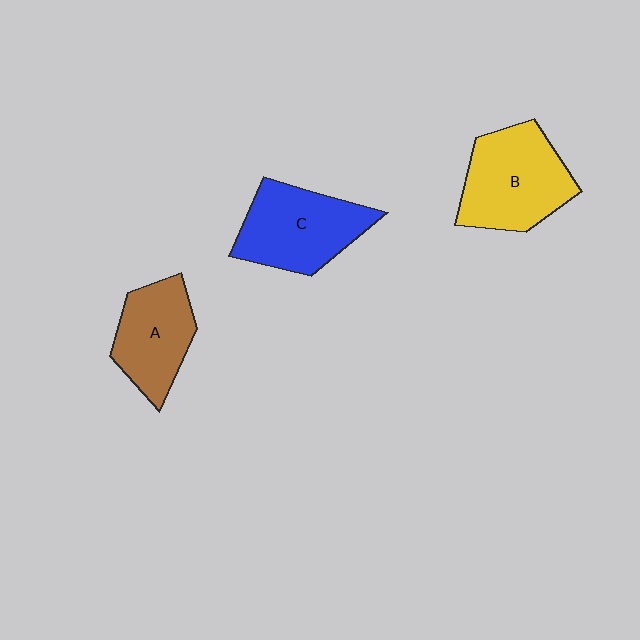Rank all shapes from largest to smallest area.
From largest to smallest: B (yellow), C (blue), A (brown).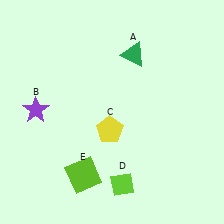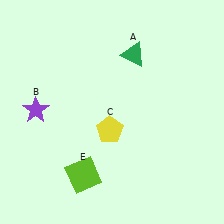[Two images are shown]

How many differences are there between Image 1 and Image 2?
There is 1 difference between the two images.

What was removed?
The lime diamond (D) was removed in Image 2.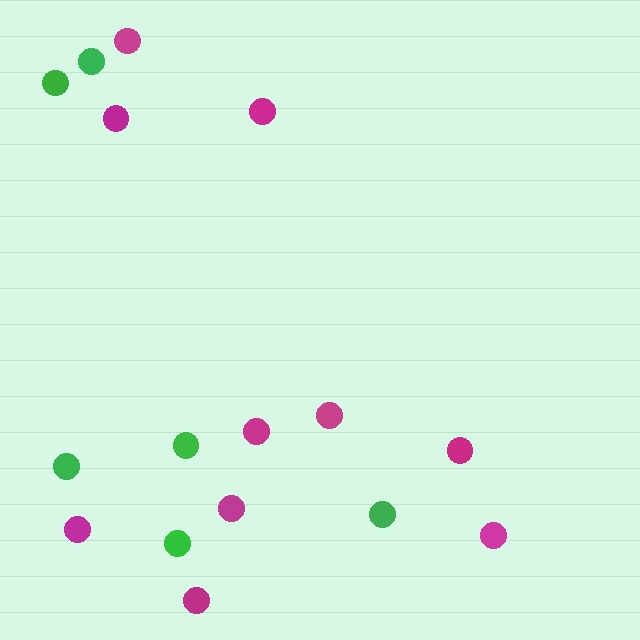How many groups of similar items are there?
There are 2 groups: one group of green circles (6) and one group of magenta circles (10).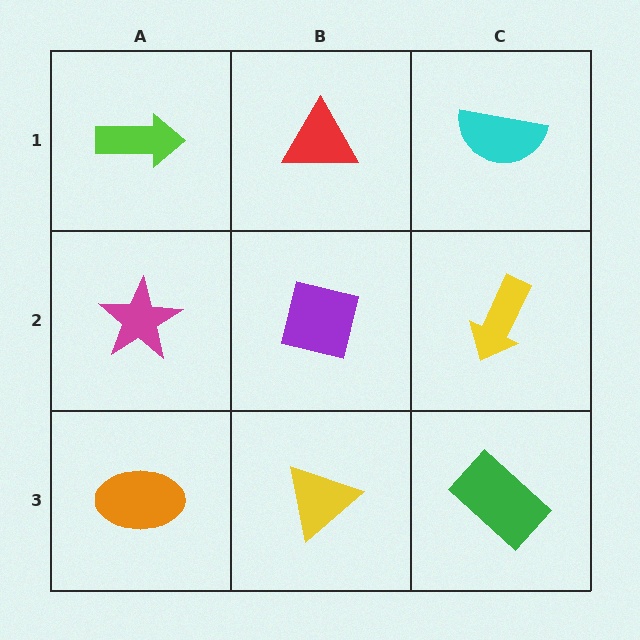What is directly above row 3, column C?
A yellow arrow.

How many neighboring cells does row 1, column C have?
2.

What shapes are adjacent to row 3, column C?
A yellow arrow (row 2, column C), a yellow triangle (row 3, column B).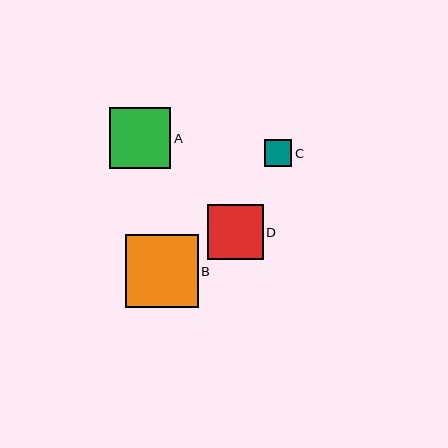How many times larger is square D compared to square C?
Square D is approximately 2.0 times the size of square C.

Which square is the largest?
Square B is the largest with a size of approximately 73 pixels.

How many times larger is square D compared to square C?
Square D is approximately 2.0 times the size of square C.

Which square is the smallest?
Square C is the smallest with a size of approximately 27 pixels.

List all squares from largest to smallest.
From largest to smallest: B, A, D, C.